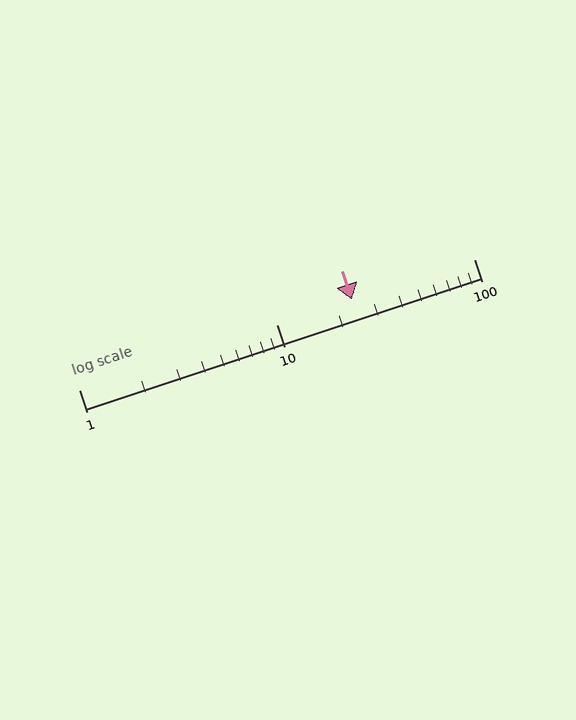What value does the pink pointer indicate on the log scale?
The pointer indicates approximately 24.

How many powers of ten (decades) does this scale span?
The scale spans 2 decades, from 1 to 100.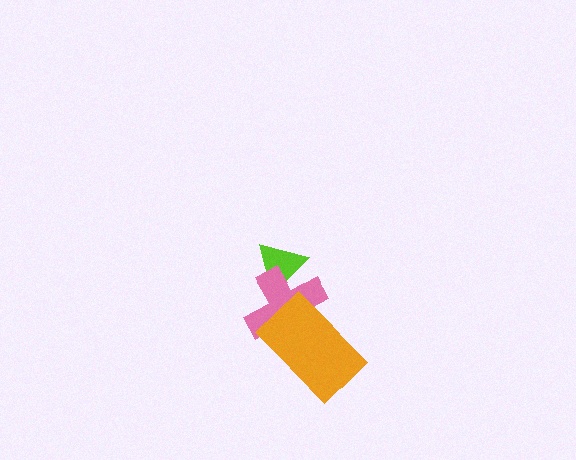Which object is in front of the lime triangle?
The pink cross is in front of the lime triangle.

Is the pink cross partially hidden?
Yes, it is partially covered by another shape.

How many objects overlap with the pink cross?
2 objects overlap with the pink cross.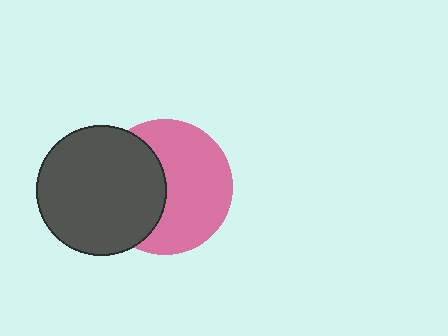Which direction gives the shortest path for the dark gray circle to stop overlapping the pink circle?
Moving left gives the shortest separation.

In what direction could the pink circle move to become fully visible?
The pink circle could move right. That would shift it out from behind the dark gray circle entirely.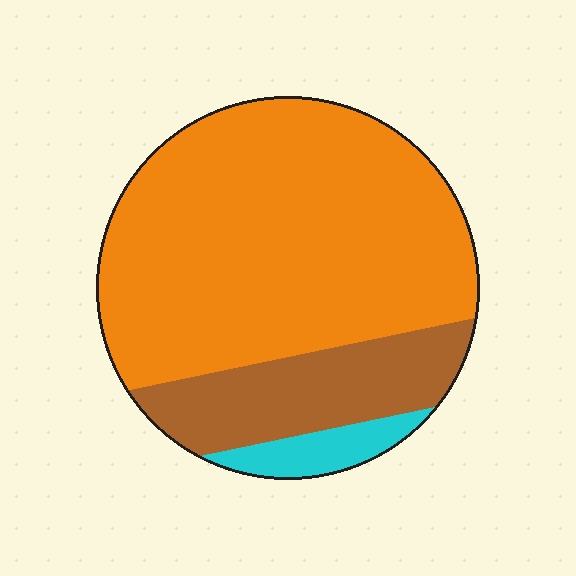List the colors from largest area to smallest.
From largest to smallest: orange, brown, cyan.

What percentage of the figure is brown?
Brown covers roughly 20% of the figure.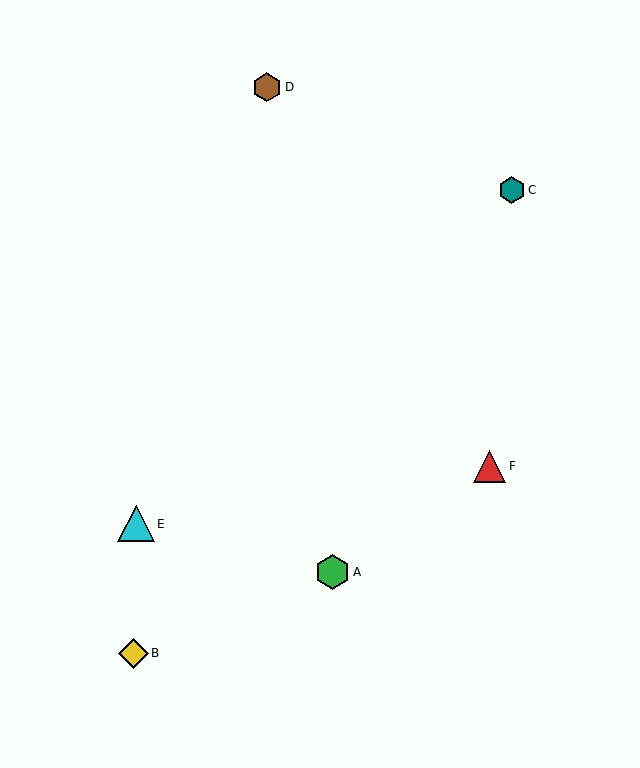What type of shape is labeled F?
Shape F is a red triangle.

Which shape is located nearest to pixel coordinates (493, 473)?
The red triangle (labeled F) at (490, 466) is nearest to that location.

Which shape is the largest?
The cyan triangle (labeled E) is the largest.